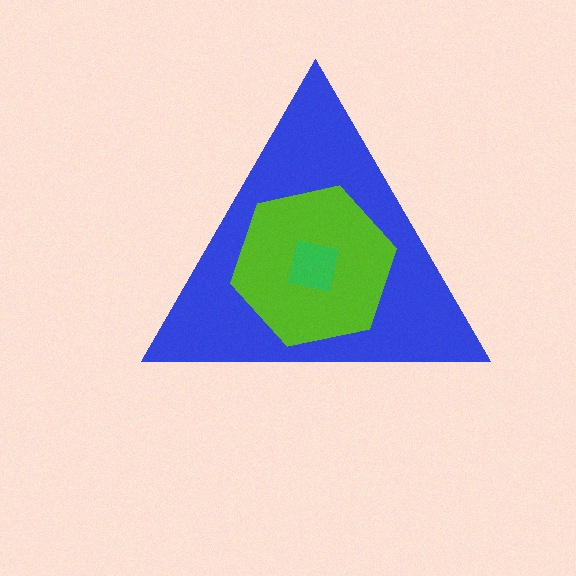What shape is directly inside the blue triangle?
The lime hexagon.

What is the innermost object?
The green square.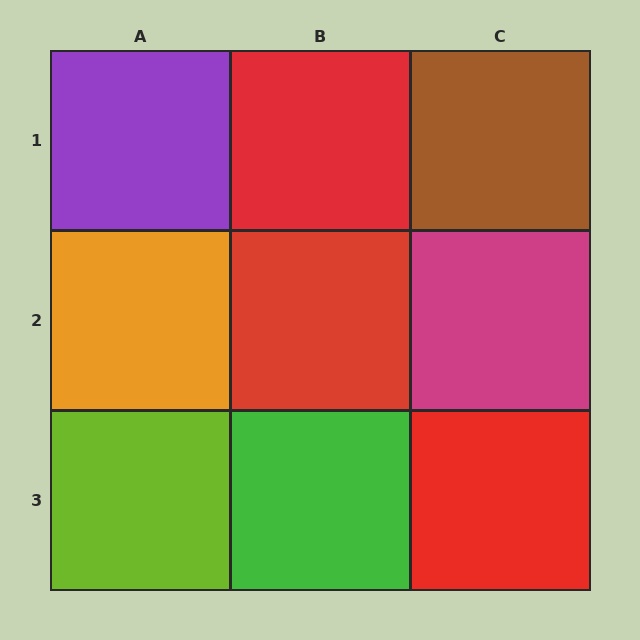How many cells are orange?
1 cell is orange.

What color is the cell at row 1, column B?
Red.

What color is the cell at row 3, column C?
Red.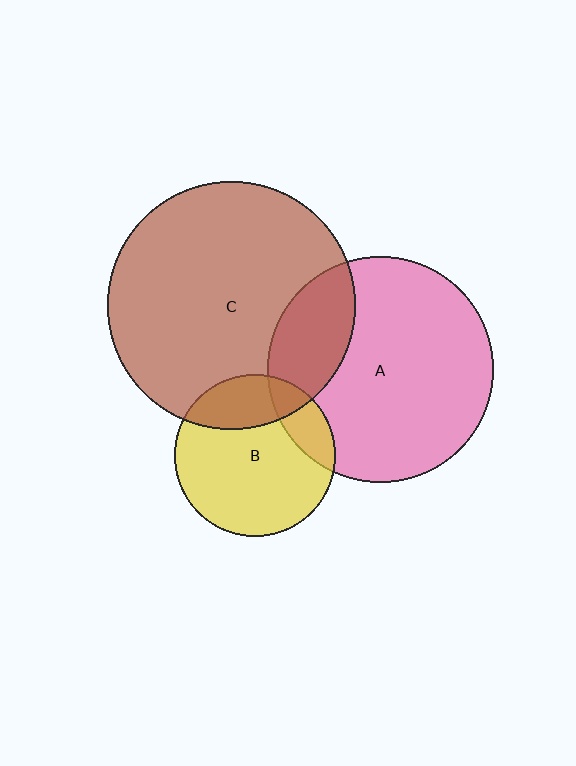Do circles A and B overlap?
Yes.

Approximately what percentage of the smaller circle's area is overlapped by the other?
Approximately 15%.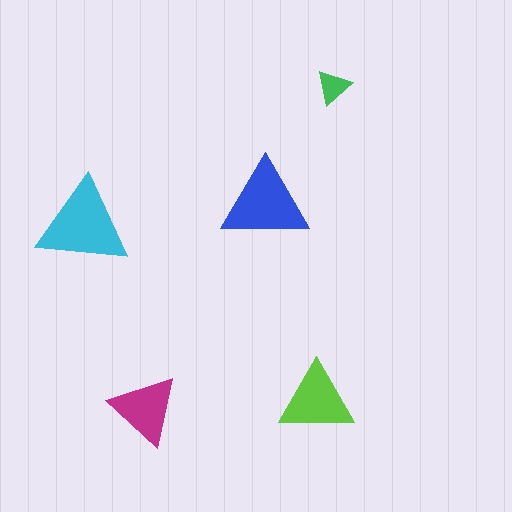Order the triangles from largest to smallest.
the cyan one, the blue one, the lime one, the magenta one, the green one.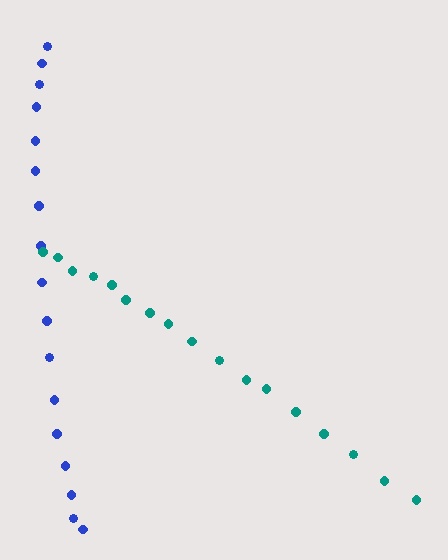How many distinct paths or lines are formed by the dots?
There are 2 distinct paths.